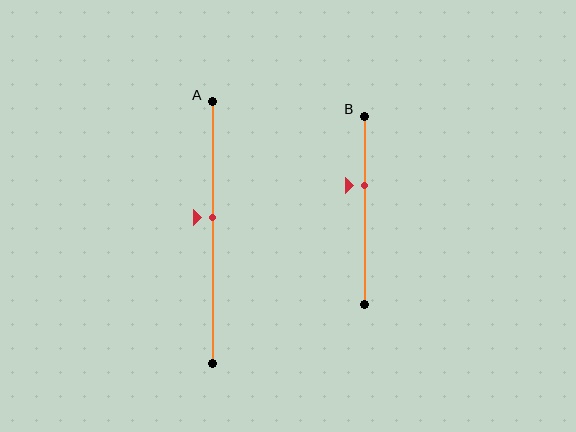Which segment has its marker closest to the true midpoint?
Segment A has its marker closest to the true midpoint.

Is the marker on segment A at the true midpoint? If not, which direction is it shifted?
No, the marker on segment A is shifted upward by about 6% of the segment length.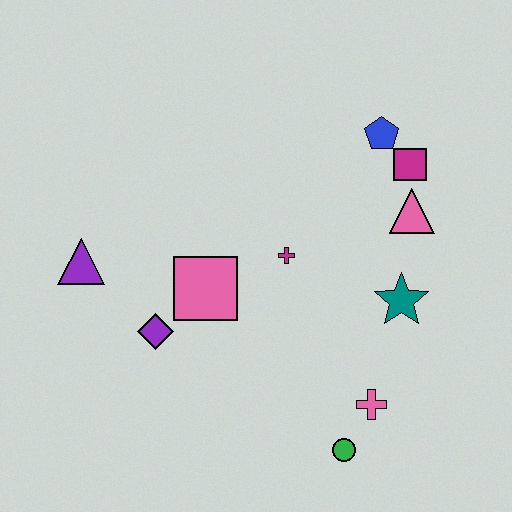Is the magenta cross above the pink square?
Yes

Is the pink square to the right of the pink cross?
No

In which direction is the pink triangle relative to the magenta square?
The pink triangle is below the magenta square.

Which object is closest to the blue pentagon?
The magenta square is closest to the blue pentagon.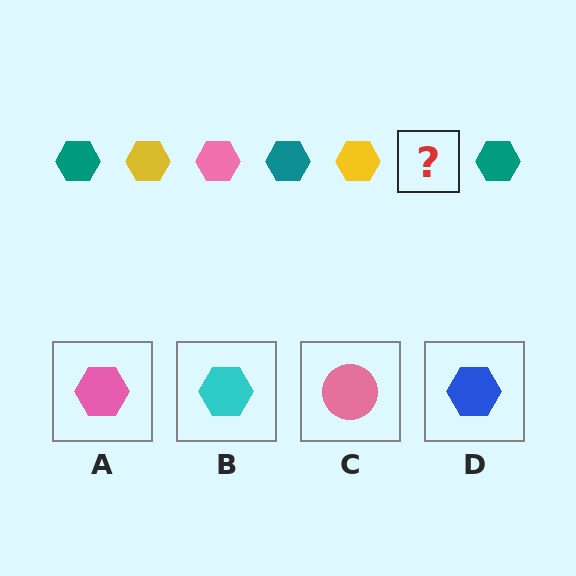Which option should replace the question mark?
Option A.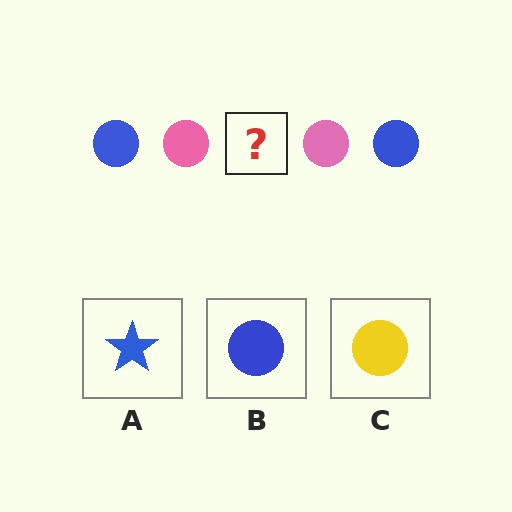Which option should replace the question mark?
Option B.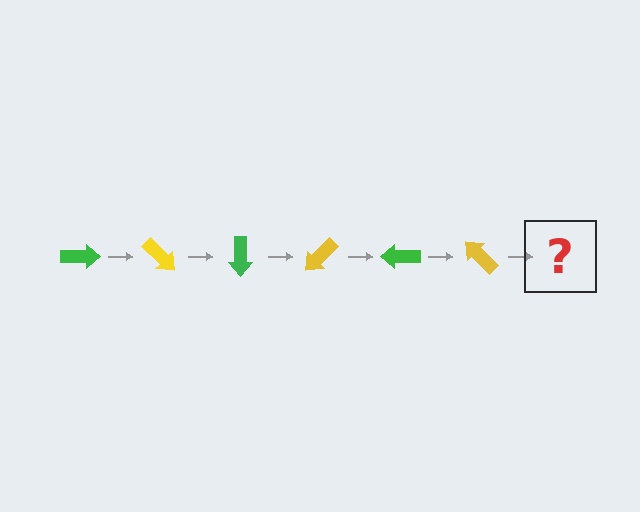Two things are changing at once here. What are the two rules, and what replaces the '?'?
The two rules are that it rotates 45 degrees each step and the color cycles through green and yellow. The '?' should be a green arrow, rotated 270 degrees from the start.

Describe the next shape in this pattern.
It should be a green arrow, rotated 270 degrees from the start.